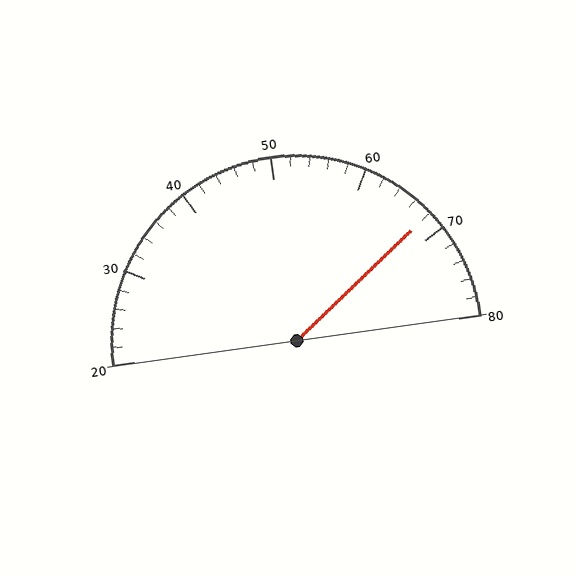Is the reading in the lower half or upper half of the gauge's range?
The reading is in the upper half of the range (20 to 80).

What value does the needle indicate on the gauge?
The needle indicates approximately 68.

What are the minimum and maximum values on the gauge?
The gauge ranges from 20 to 80.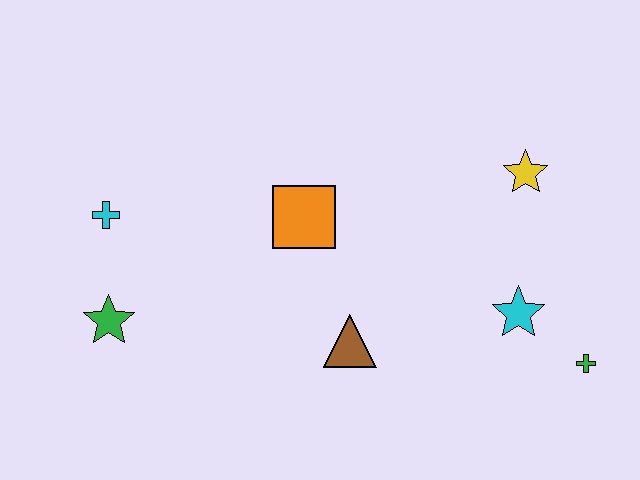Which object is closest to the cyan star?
The green cross is closest to the cyan star.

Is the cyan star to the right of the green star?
Yes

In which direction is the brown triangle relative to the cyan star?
The brown triangle is to the left of the cyan star.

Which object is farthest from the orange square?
The green cross is farthest from the orange square.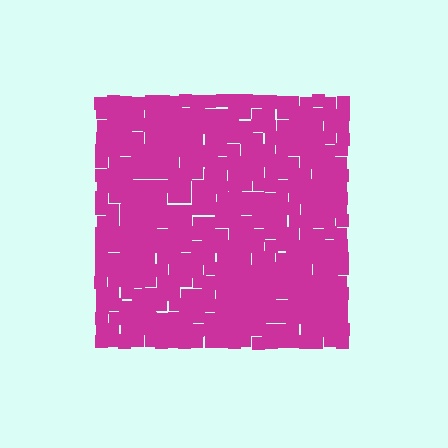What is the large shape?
The large shape is a square.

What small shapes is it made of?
It is made of small squares.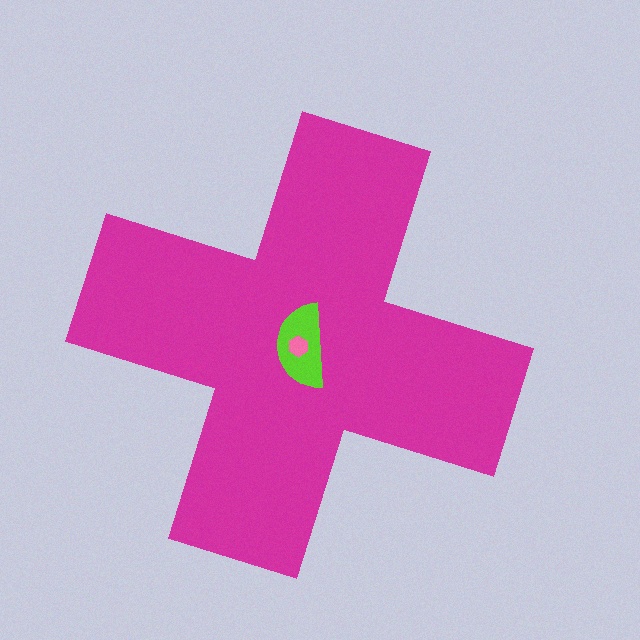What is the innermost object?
The pink hexagon.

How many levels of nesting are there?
3.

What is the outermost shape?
The magenta cross.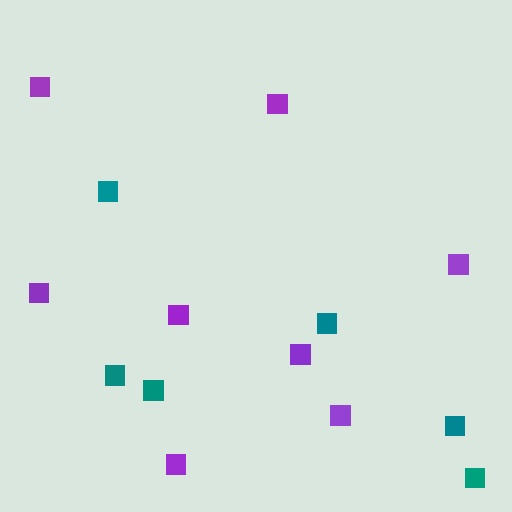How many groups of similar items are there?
There are 2 groups: one group of teal squares (6) and one group of purple squares (8).